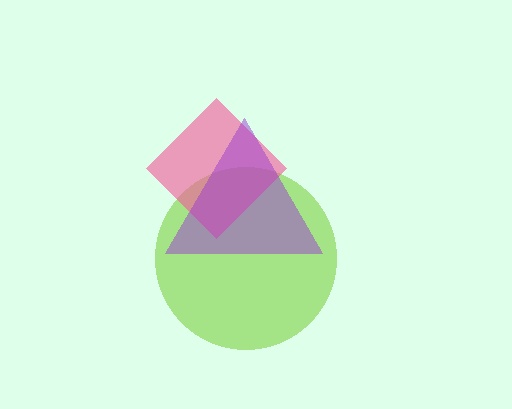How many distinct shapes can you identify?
There are 3 distinct shapes: a lime circle, a pink diamond, a purple triangle.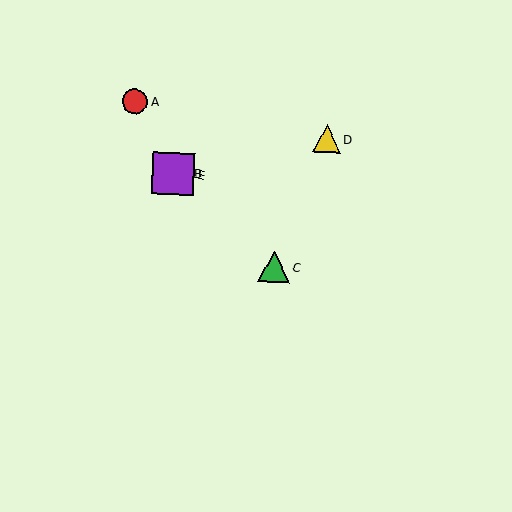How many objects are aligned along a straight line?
3 objects (A, B, E) are aligned along a straight line.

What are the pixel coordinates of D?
Object D is at (327, 139).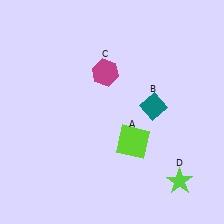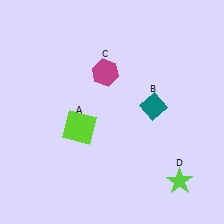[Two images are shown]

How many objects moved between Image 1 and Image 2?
1 object moved between the two images.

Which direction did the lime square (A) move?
The lime square (A) moved left.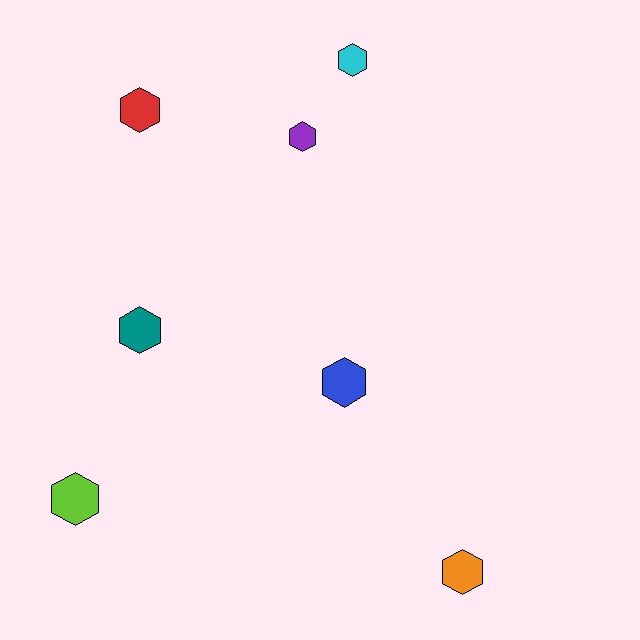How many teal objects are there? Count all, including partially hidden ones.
There is 1 teal object.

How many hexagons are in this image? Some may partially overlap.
There are 7 hexagons.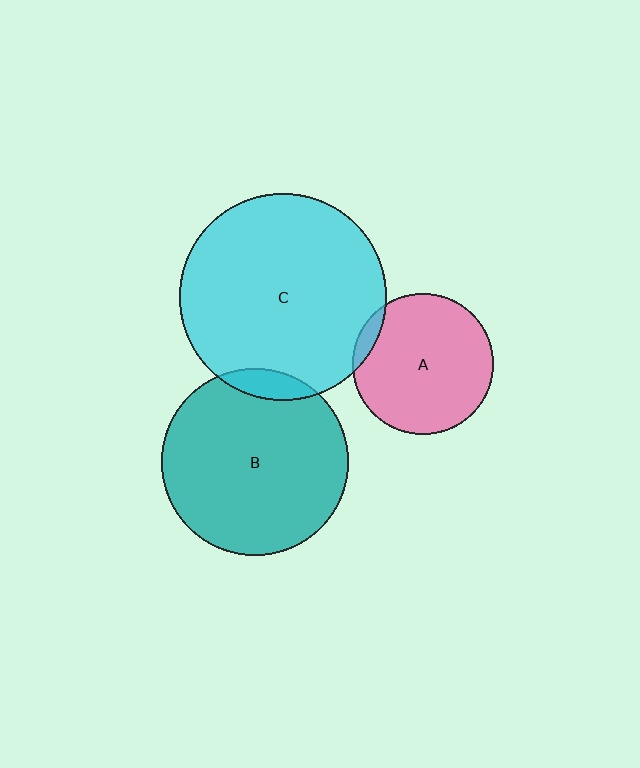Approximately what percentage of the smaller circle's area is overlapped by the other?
Approximately 5%.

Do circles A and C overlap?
Yes.